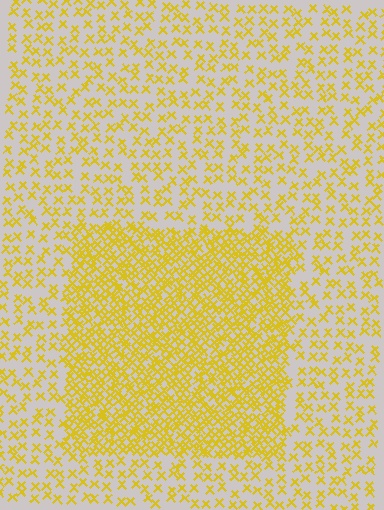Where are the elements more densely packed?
The elements are more densely packed inside the rectangle boundary.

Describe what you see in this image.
The image contains small yellow elements arranged at two different densities. A rectangle-shaped region is visible where the elements are more densely packed than the surrounding area.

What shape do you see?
I see a rectangle.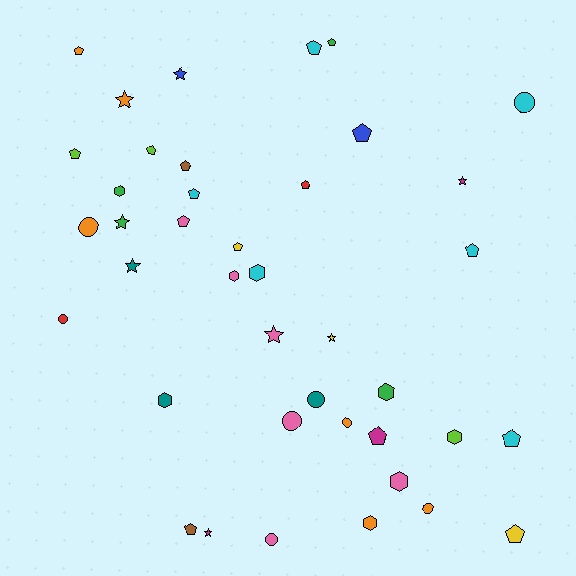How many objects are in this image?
There are 40 objects.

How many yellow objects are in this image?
There are 3 yellow objects.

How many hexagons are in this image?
There are 8 hexagons.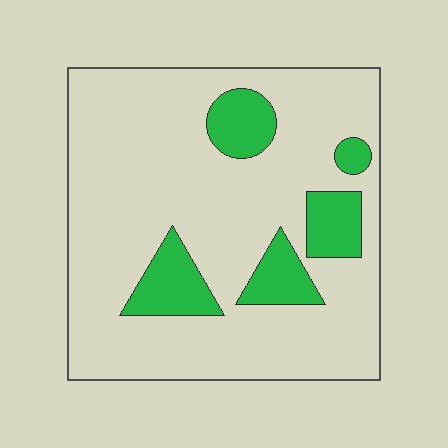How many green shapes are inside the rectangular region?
5.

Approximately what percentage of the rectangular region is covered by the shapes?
Approximately 20%.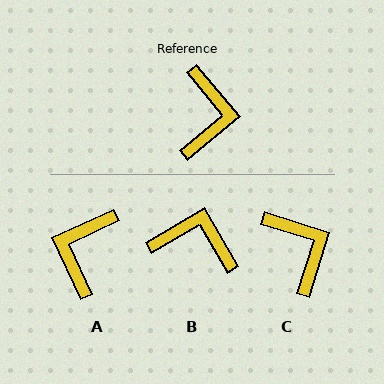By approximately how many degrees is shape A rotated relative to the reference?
Approximately 165 degrees counter-clockwise.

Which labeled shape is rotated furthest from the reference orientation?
A, about 165 degrees away.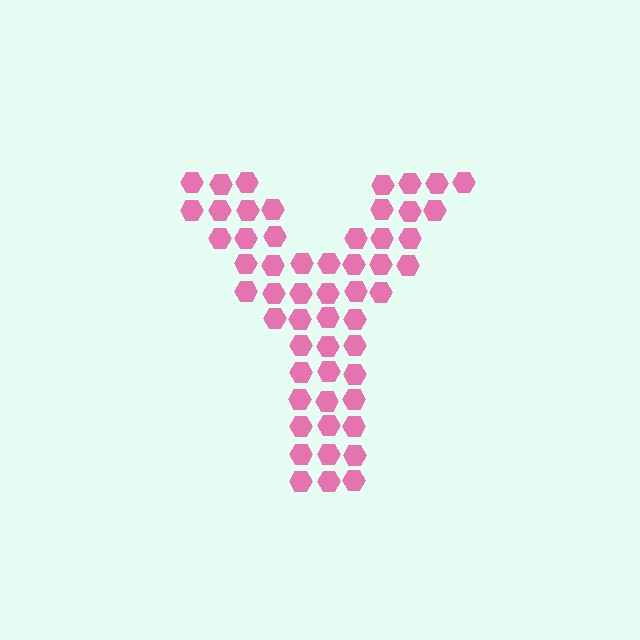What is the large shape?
The large shape is the letter Y.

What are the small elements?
The small elements are hexagons.